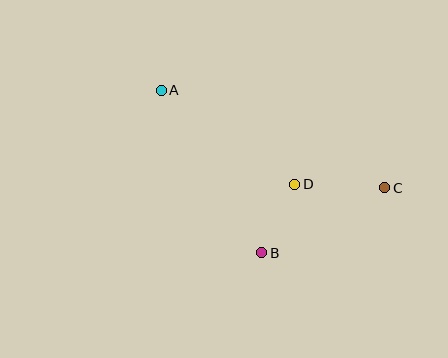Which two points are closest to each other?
Points B and D are closest to each other.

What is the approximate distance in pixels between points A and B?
The distance between A and B is approximately 191 pixels.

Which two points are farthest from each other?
Points A and C are farthest from each other.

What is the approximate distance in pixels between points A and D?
The distance between A and D is approximately 163 pixels.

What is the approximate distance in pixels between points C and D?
The distance between C and D is approximately 90 pixels.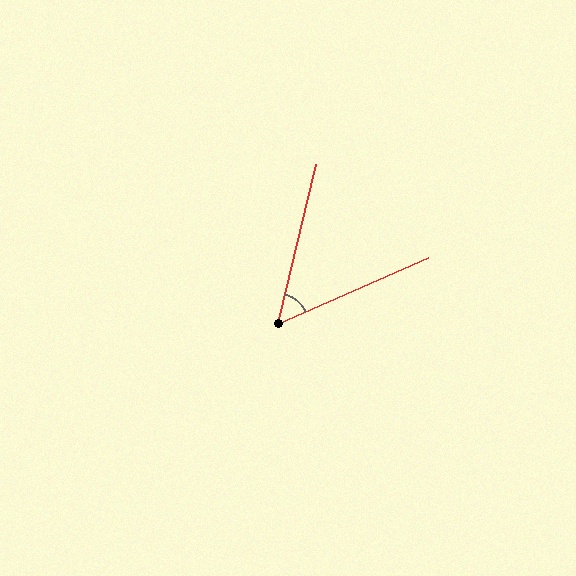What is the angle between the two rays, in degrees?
Approximately 53 degrees.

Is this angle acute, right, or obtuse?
It is acute.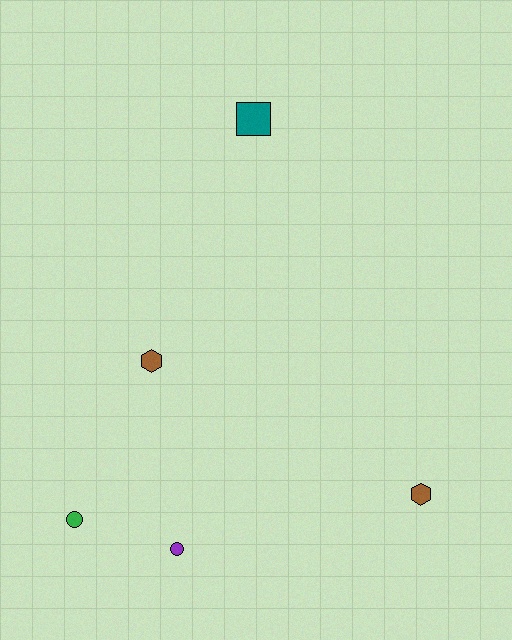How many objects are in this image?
There are 5 objects.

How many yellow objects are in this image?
There are no yellow objects.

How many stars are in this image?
There are no stars.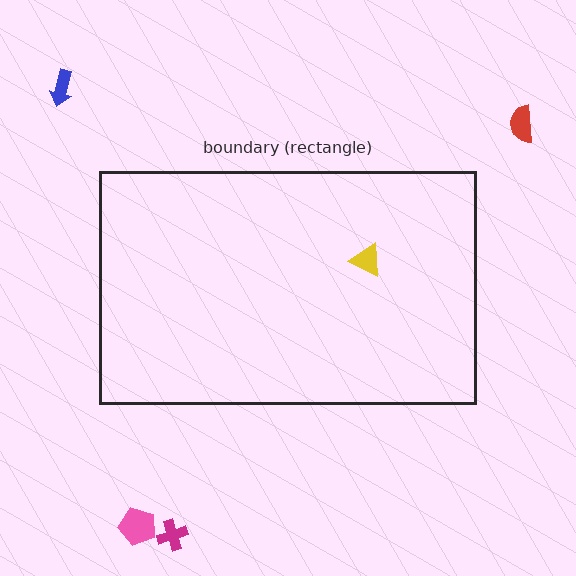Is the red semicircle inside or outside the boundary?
Outside.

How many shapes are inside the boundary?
1 inside, 4 outside.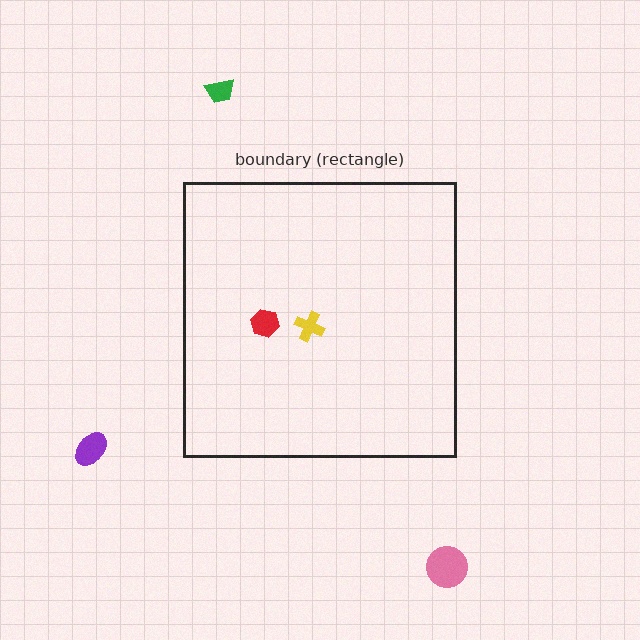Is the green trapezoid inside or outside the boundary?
Outside.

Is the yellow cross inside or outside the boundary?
Inside.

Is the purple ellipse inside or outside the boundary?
Outside.